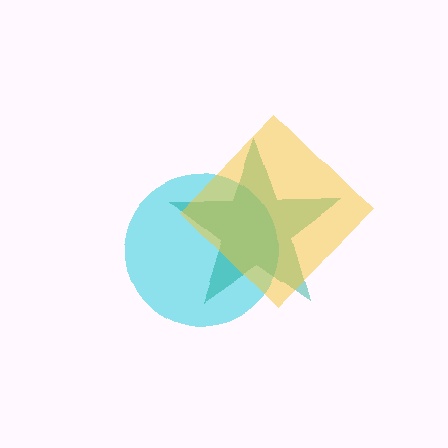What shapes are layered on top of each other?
The layered shapes are: a cyan circle, a teal star, a yellow diamond.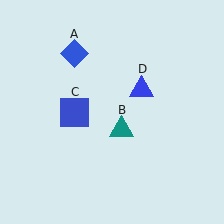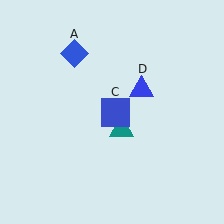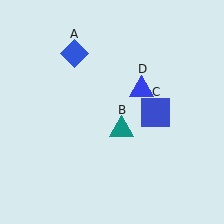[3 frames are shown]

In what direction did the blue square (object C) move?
The blue square (object C) moved right.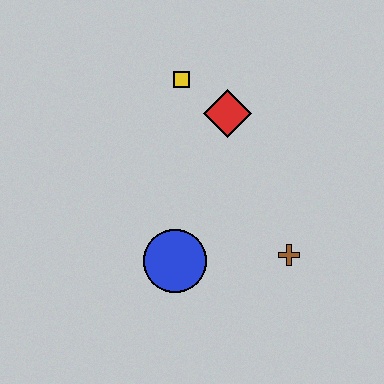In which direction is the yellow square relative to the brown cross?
The yellow square is above the brown cross.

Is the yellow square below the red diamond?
No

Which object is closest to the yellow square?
The red diamond is closest to the yellow square.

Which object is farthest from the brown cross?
The yellow square is farthest from the brown cross.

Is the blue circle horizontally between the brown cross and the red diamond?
No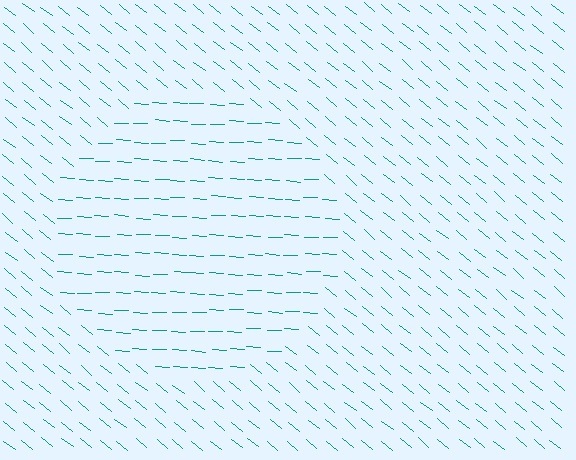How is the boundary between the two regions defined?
The boundary is defined purely by a change in line orientation (approximately 36 degrees difference). All lines are the same color and thickness.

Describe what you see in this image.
The image is filled with small teal line segments. A circle region in the image has lines oriented differently from the surrounding lines, creating a visible texture boundary.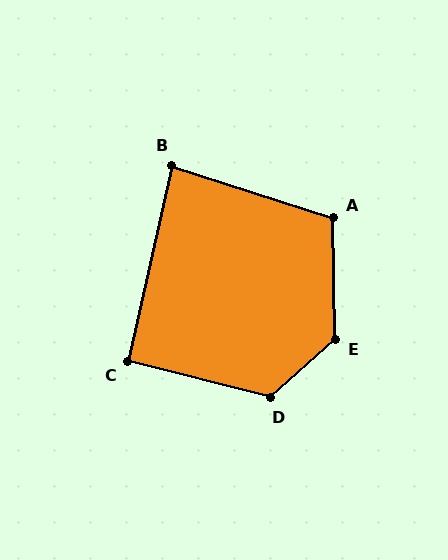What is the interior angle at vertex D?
Approximately 124 degrees (obtuse).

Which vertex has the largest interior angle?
E, at approximately 131 degrees.